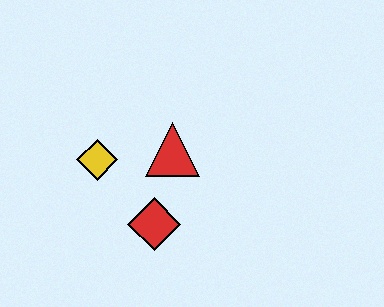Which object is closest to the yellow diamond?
The red triangle is closest to the yellow diamond.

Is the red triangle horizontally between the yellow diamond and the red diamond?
No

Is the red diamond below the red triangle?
Yes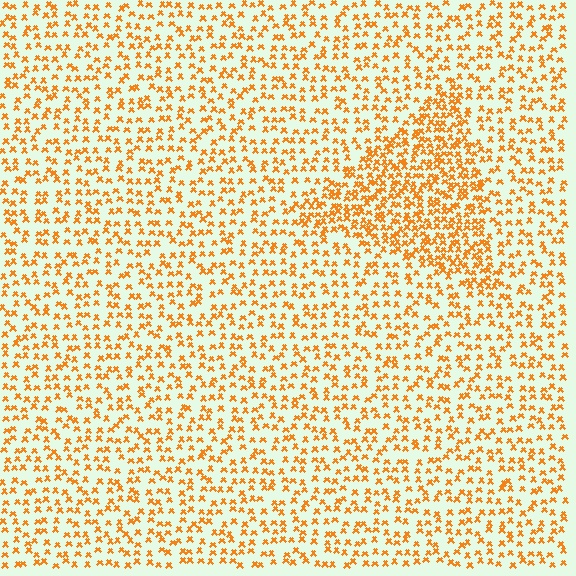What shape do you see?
I see a triangle.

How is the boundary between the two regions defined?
The boundary is defined by a change in element density (approximately 1.9x ratio). All elements are the same color, size, and shape.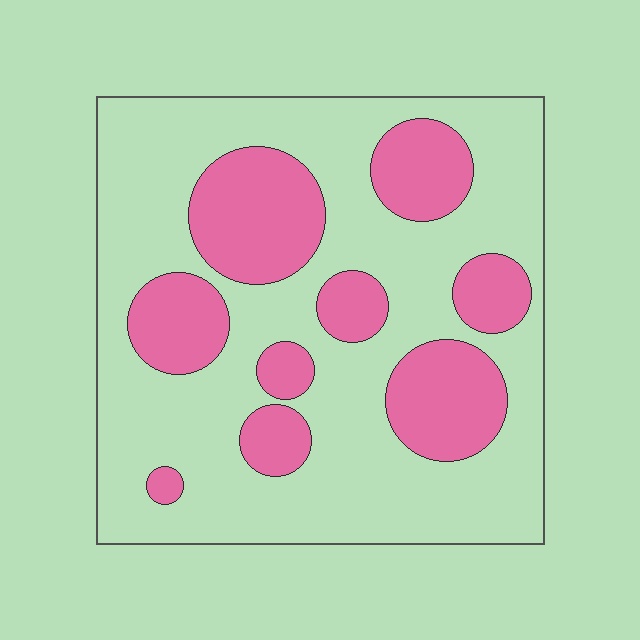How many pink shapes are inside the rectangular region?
9.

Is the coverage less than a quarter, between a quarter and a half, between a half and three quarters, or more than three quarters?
Between a quarter and a half.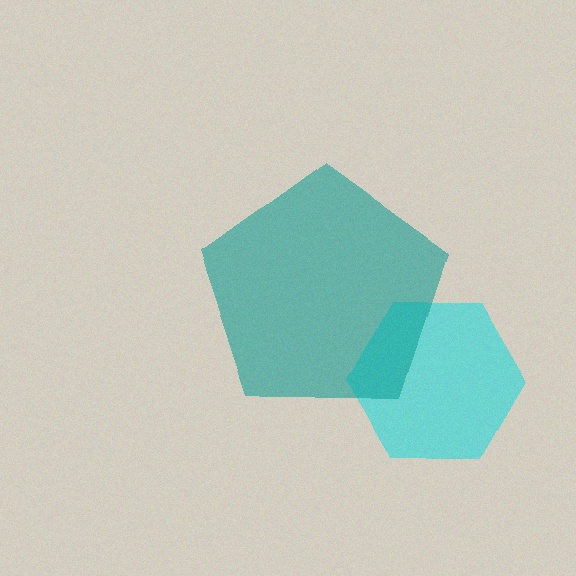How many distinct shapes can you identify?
There are 2 distinct shapes: a cyan hexagon, a teal pentagon.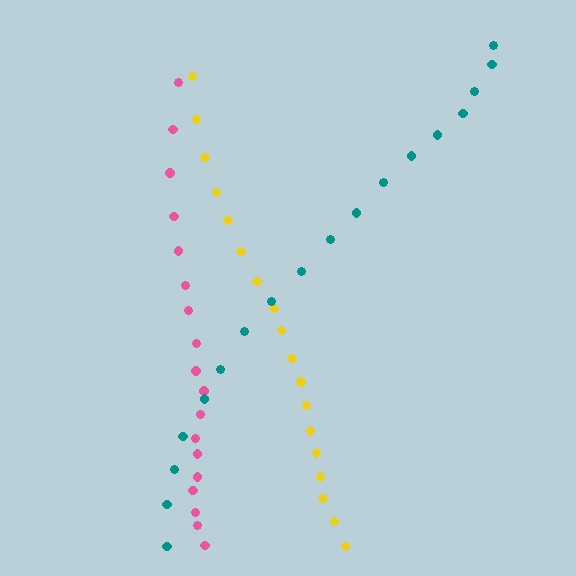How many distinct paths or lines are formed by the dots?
There are 3 distinct paths.